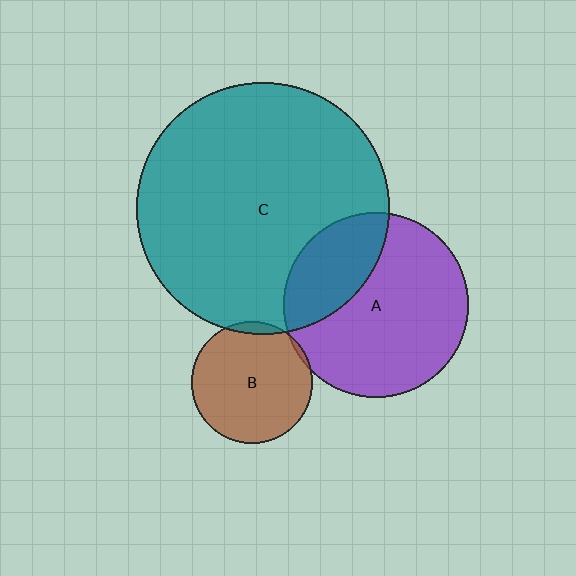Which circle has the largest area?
Circle C (teal).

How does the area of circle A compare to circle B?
Approximately 2.3 times.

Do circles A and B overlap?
Yes.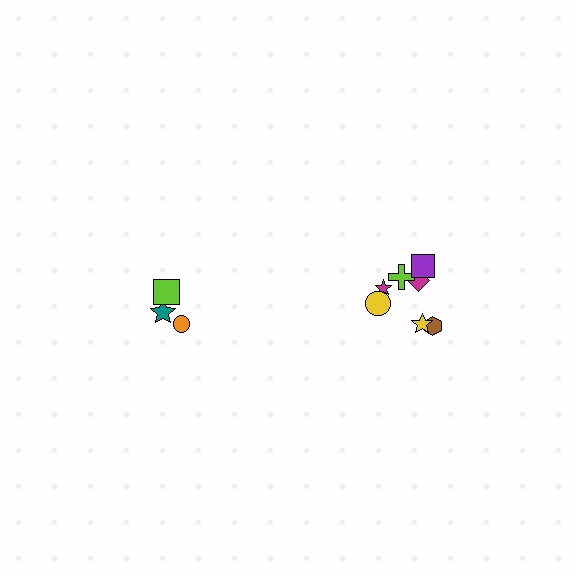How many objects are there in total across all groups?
There are 11 objects.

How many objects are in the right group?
There are 7 objects.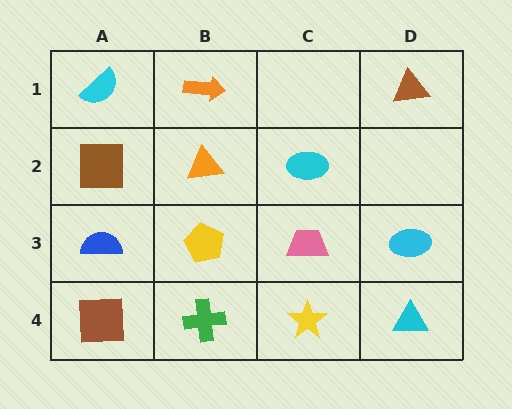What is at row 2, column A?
A brown square.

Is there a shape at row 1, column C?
No, that cell is empty.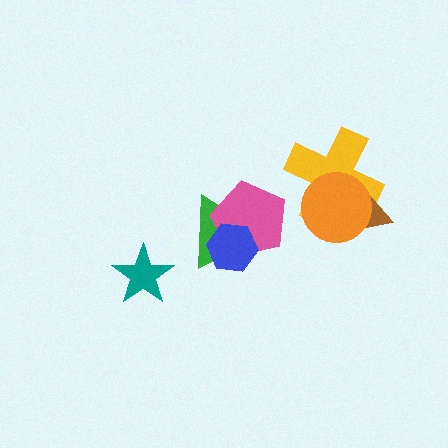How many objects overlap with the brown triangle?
2 objects overlap with the brown triangle.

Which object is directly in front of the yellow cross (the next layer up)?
The brown triangle is directly in front of the yellow cross.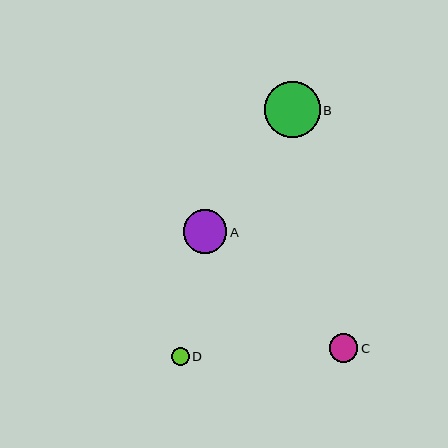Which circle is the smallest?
Circle D is the smallest with a size of approximately 18 pixels.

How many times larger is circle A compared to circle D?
Circle A is approximately 2.4 times the size of circle D.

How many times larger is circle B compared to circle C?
Circle B is approximately 2.0 times the size of circle C.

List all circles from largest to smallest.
From largest to smallest: B, A, C, D.